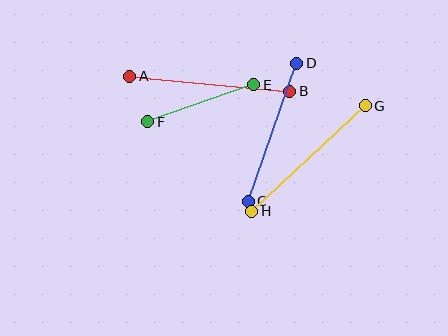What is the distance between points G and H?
The distance is approximately 155 pixels.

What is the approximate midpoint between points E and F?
The midpoint is at approximately (201, 103) pixels.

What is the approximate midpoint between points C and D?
The midpoint is at approximately (273, 132) pixels.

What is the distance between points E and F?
The distance is approximately 113 pixels.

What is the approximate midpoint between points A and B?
The midpoint is at approximately (210, 84) pixels.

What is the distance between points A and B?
The distance is approximately 161 pixels.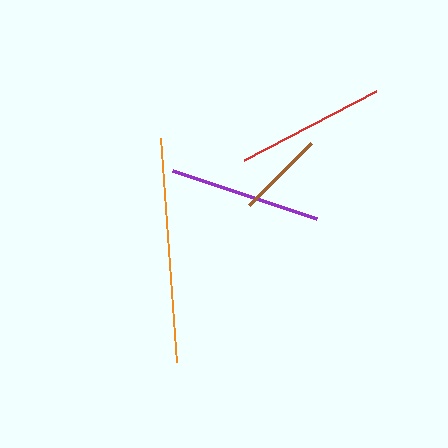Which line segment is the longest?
The orange line is the longest at approximately 224 pixels.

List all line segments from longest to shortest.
From longest to shortest: orange, purple, red, brown.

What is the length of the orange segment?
The orange segment is approximately 224 pixels long.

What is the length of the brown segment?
The brown segment is approximately 88 pixels long.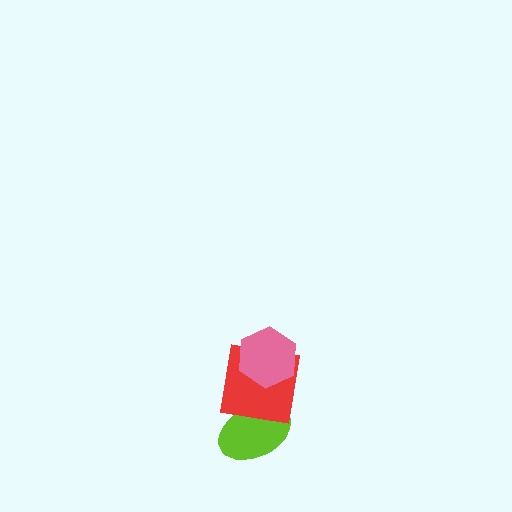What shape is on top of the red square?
The pink hexagon is on top of the red square.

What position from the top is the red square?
The red square is 2nd from the top.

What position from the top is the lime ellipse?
The lime ellipse is 3rd from the top.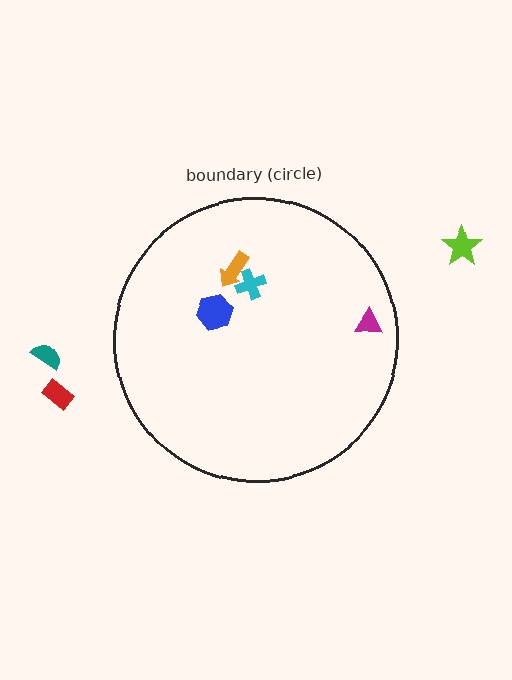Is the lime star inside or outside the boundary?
Outside.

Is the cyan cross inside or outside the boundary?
Inside.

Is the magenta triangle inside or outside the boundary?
Inside.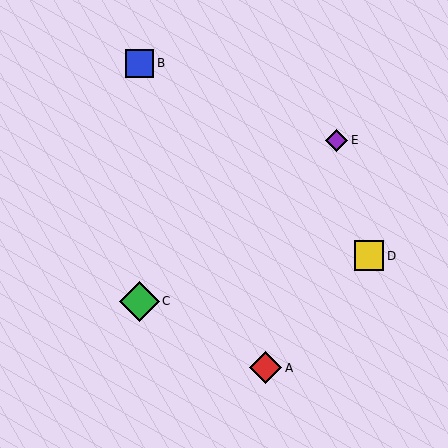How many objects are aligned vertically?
2 objects (B, C) are aligned vertically.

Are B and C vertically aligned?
Yes, both are at x≈139.